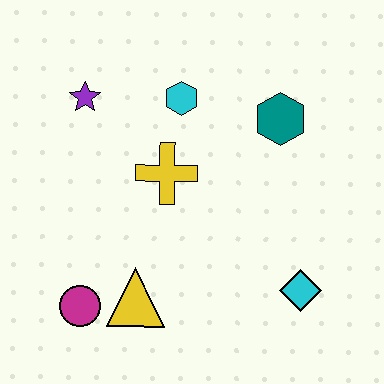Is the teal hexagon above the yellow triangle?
Yes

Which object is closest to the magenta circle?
The yellow triangle is closest to the magenta circle.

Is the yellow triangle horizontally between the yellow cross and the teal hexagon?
No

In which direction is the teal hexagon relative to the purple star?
The teal hexagon is to the right of the purple star.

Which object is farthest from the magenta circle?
The teal hexagon is farthest from the magenta circle.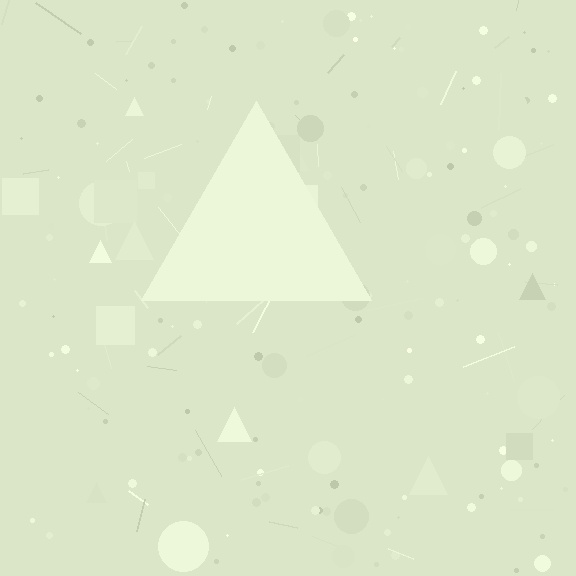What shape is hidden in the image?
A triangle is hidden in the image.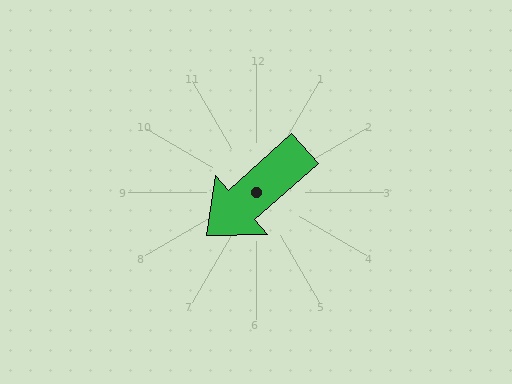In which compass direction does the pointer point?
Southwest.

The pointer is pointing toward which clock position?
Roughly 8 o'clock.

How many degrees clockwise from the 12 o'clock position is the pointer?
Approximately 228 degrees.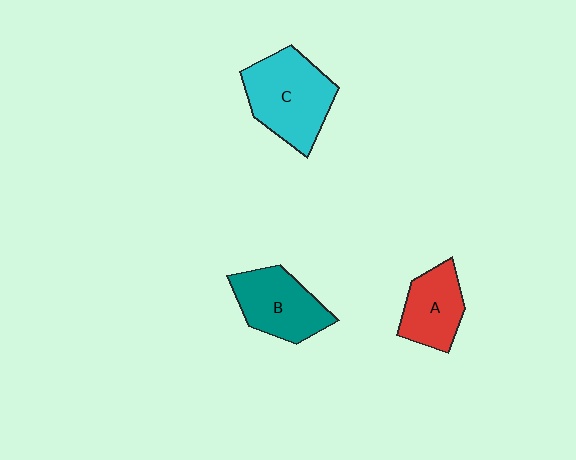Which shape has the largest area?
Shape C (cyan).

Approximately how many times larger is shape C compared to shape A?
Approximately 1.5 times.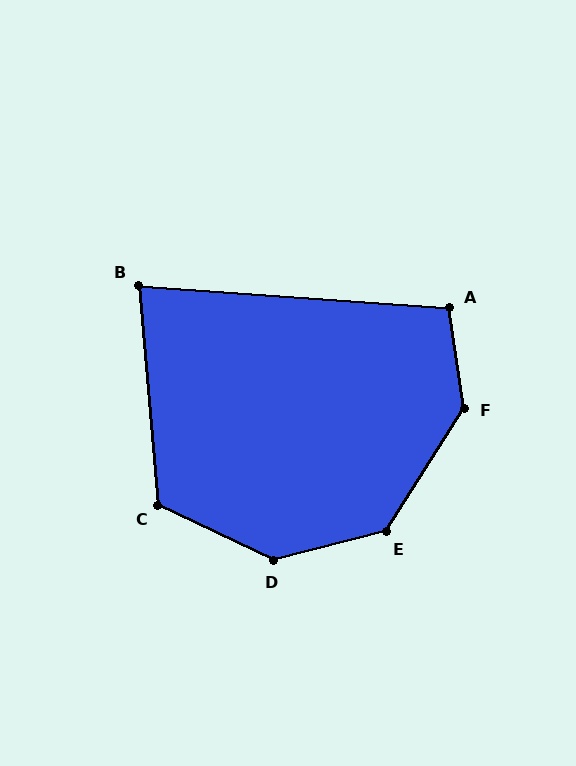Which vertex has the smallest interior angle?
B, at approximately 81 degrees.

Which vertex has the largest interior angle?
D, at approximately 140 degrees.